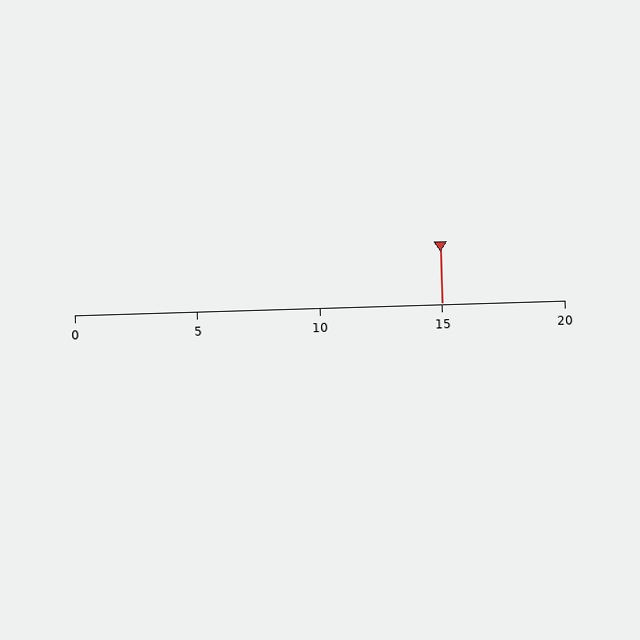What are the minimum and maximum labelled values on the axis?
The axis runs from 0 to 20.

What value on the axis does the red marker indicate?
The marker indicates approximately 15.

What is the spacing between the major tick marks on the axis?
The major ticks are spaced 5 apart.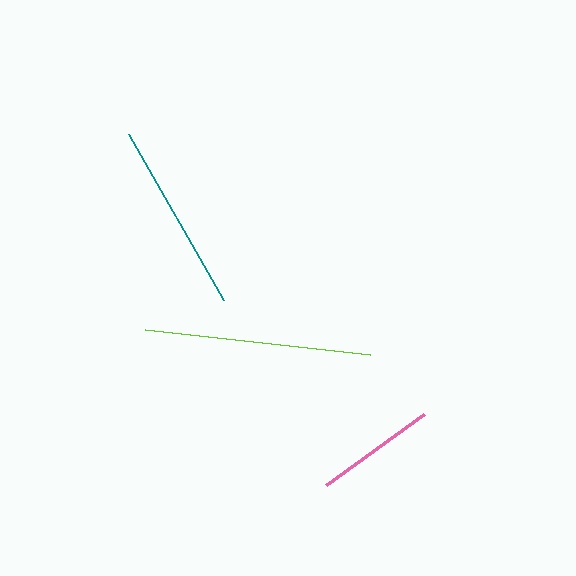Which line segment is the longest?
The lime line is the longest at approximately 226 pixels.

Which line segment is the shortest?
The pink line is the shortest at approximately 121 pixels.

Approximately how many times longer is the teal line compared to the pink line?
The teal line is approximately 1.6 times the length of the pink line.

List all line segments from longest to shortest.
From longest to shortest: lime, teal, pink.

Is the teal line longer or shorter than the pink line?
The teal line is longer than the pink line.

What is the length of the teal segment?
The teal segment is approximately 191 pixels long.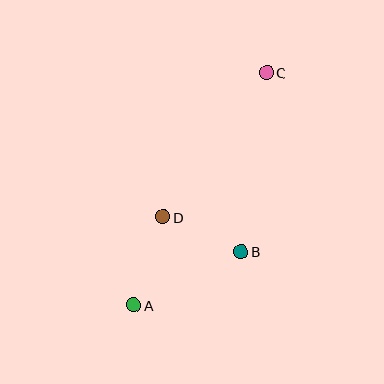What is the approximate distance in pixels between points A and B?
The distance between A and B is approximately 120 pixels.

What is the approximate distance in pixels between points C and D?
The distance between C and D is approximately 177 pixels.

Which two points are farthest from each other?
Points A and C are farthest from each other.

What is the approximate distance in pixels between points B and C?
The distance between B and C is approximately 180 pixels.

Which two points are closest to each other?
Points B and D are closest to each other.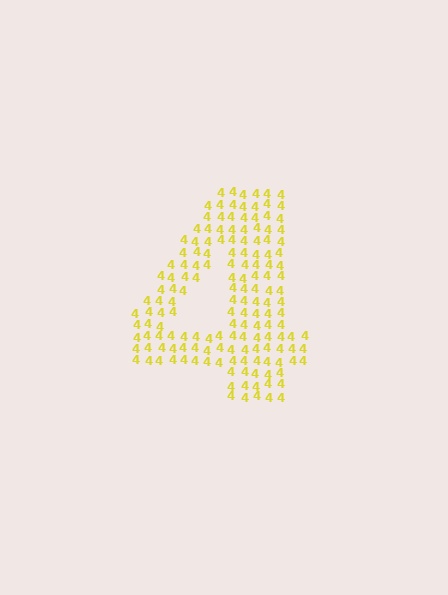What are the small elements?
The small elements are digit 4's.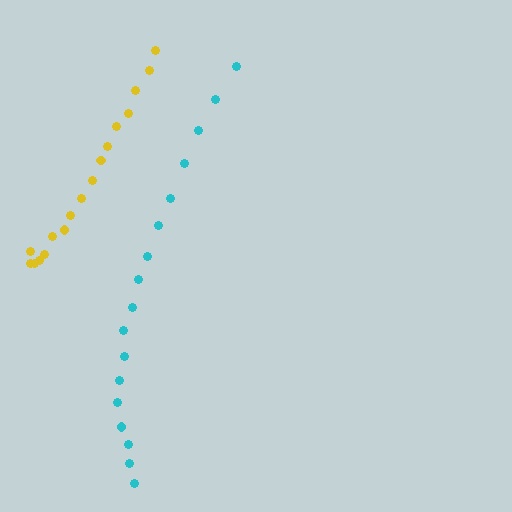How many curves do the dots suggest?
There are 2 distinct paths.